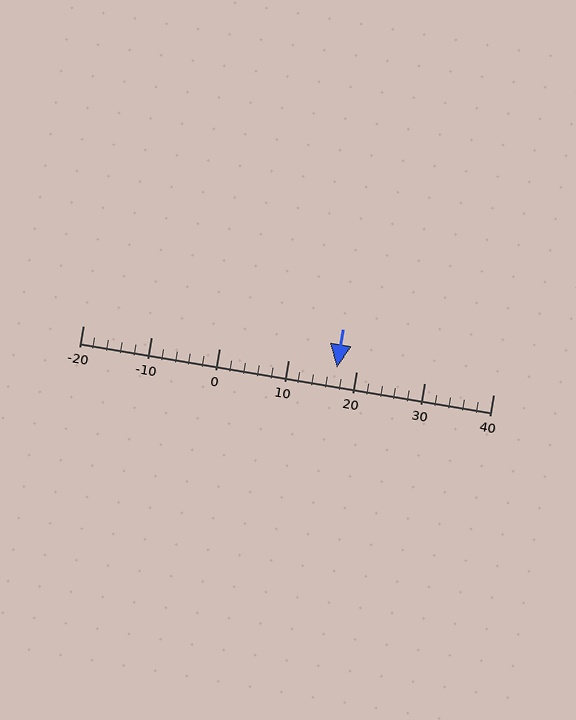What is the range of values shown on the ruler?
The ruler shows values from -20 to 40.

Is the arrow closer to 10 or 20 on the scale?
The arrow is closer to 20.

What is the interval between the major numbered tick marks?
The major tick marks are spaced 10 units apart.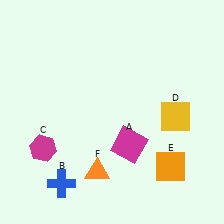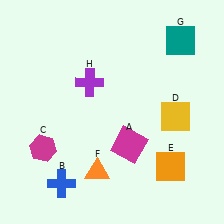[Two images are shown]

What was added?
A teal square (G), a purple cross (H) were added in Image 2.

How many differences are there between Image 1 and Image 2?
There are 2 differences between the two images.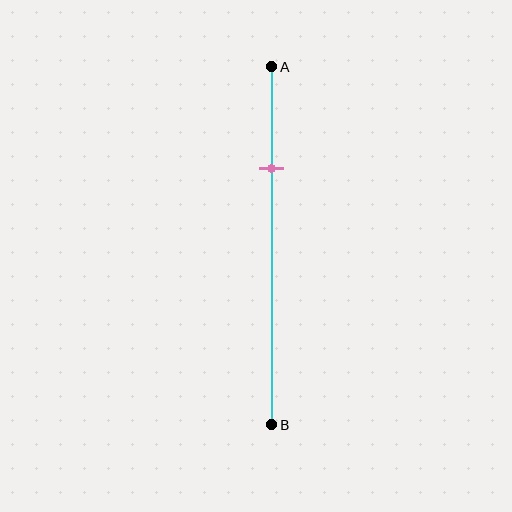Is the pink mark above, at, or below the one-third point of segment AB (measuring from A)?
The pink mark is above the one-third point of segment AB.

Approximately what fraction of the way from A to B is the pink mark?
The pink mark is approximately 30% of the way from A to B.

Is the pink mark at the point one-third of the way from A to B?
No, the mark is at about 30% from A, not at the 33% one-third point.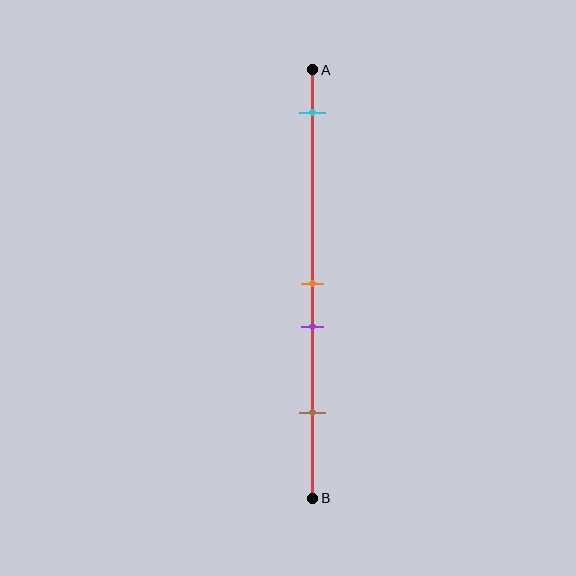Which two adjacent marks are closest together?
The orange and purple marks are the closest adjacent pair.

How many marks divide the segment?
There are 4 marks dividing the segment.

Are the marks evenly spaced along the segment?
No, the marks are not evenly spaced.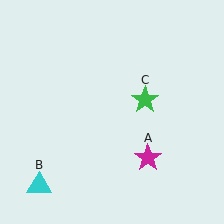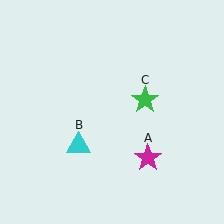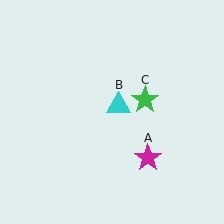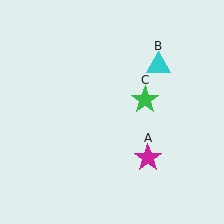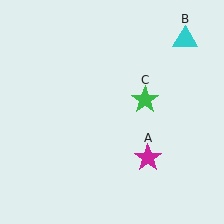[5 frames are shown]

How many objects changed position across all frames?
1 object changed position: cyan triangle (object B).